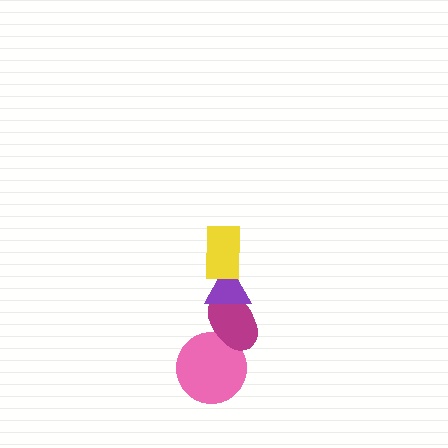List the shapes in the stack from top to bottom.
From top to bottom: the yellow rectangle, the purple triangle, the magenta ellipse, the pink circle.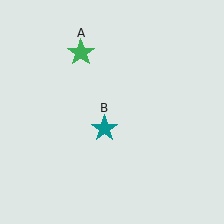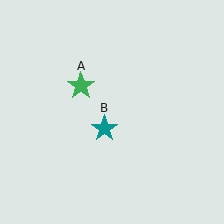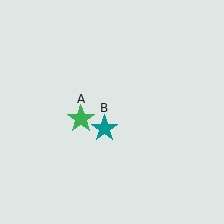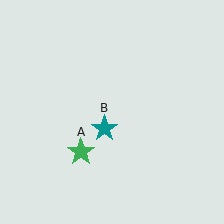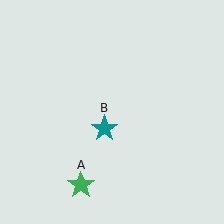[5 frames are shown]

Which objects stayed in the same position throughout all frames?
Teal star (object B) remained stationary.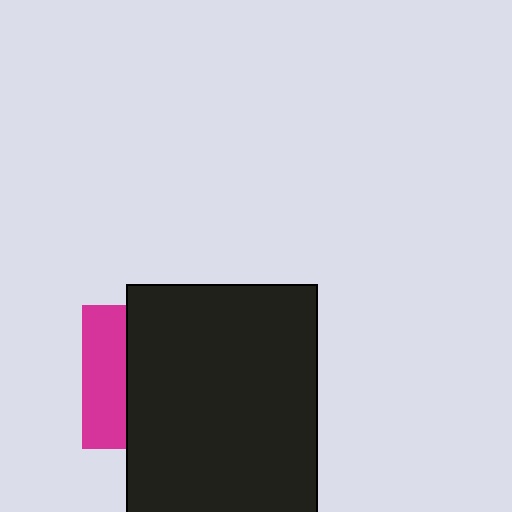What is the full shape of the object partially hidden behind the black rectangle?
The partially hidden object is a magenta square.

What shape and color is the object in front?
The object in front is a black rectangle.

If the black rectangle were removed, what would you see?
You would see the complete magenta square.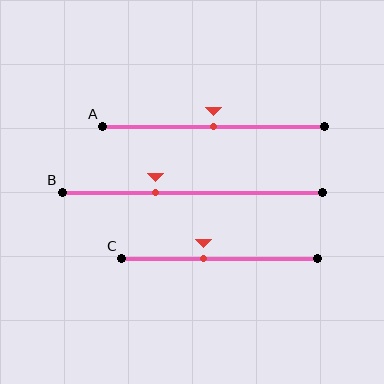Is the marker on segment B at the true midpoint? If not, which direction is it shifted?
No, the marker on segment B is shifted to the left by about 14% of the segment length.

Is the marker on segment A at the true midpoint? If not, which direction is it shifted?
Yes, the marker on segment A is at the true midpoint.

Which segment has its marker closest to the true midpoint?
Segment A has its marker closest to the true midpoint.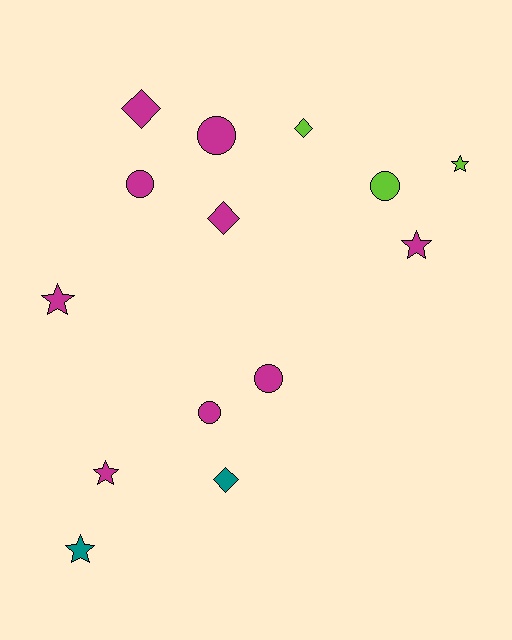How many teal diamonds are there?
There is 1 teal diamond.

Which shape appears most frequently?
Star, with 5 objects.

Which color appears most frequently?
Magenta, with 9 objects.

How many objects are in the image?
There are 14 objects.